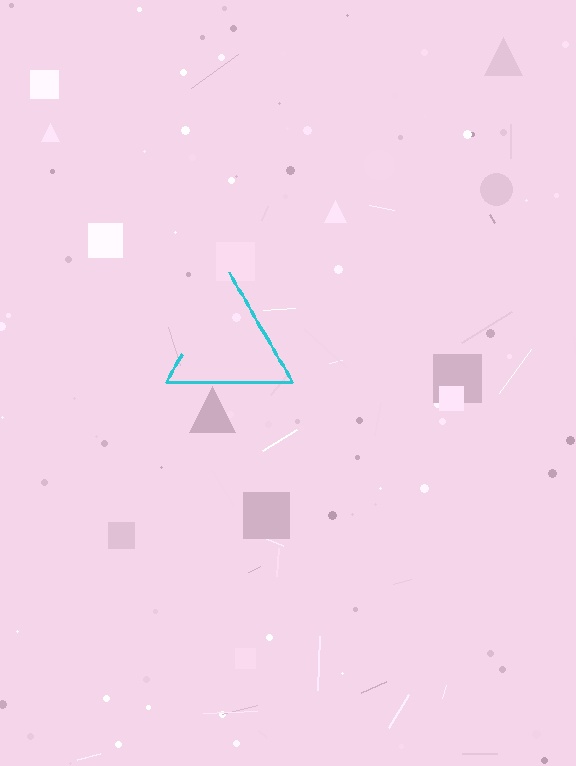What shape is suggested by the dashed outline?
The dashed outline suggests a triangle.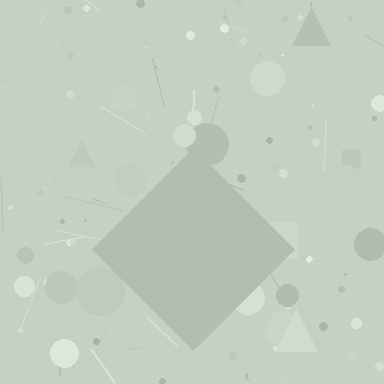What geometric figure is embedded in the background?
A diamond is embedded in the background.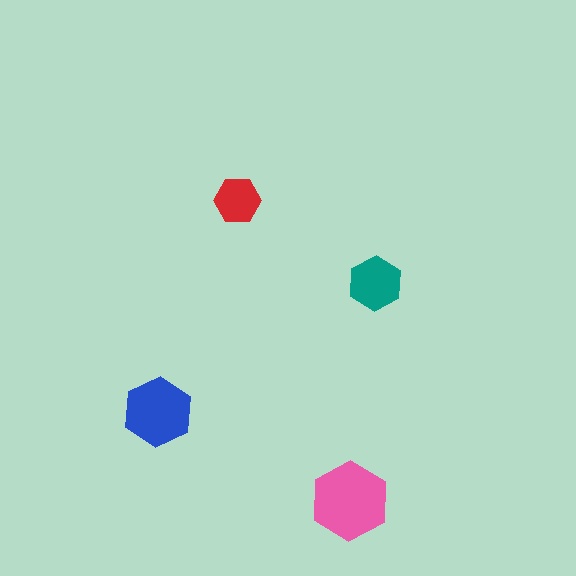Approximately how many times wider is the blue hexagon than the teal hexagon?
About 1.5 times wider.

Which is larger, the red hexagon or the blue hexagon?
The blue one.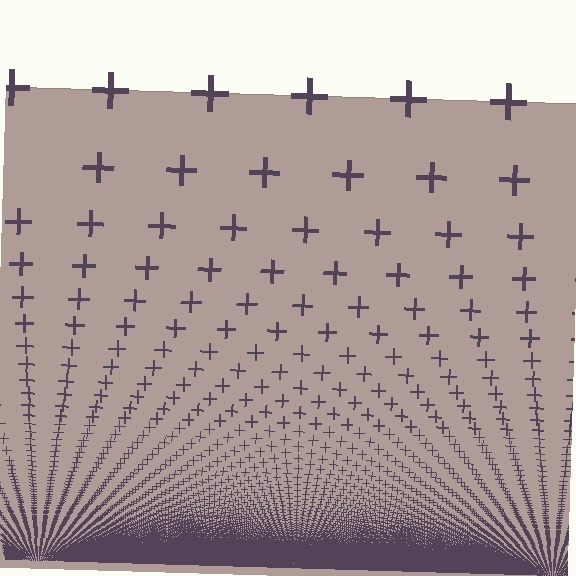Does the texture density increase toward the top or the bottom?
Density increases toward the bottom.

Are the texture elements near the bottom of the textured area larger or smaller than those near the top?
Smaller. The gradient is inverted — elements near the bottom are smaller and denser.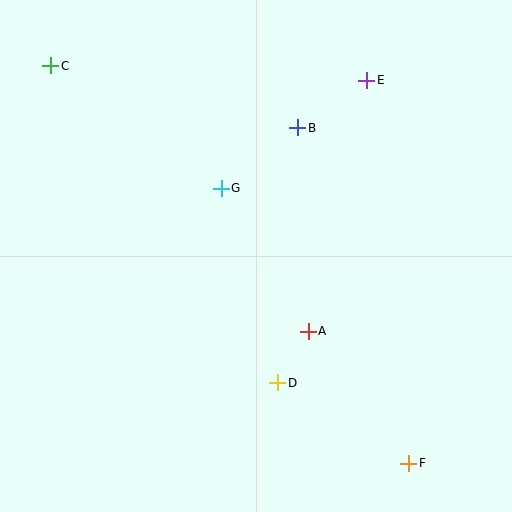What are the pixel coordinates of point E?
Point E is at (367, 81).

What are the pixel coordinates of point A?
Point A is at (308, 331).